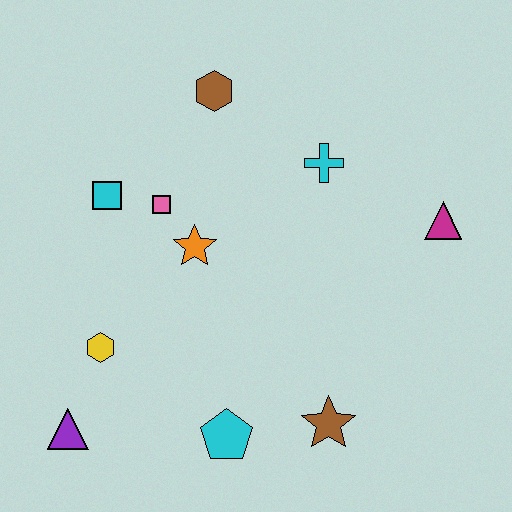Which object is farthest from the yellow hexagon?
The magenta triangle is farthest from the yellow hexagon.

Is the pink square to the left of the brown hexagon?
Yes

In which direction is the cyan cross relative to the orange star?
The cyan cross is to the right of the orange star.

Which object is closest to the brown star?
The cyan pentagon is closest to the brown star.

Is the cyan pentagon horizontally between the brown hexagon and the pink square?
No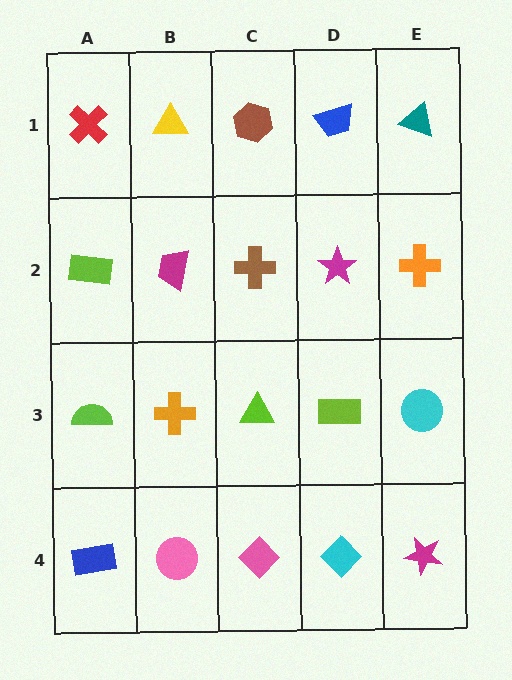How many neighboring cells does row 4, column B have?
3.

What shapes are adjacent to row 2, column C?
A brown hexagon (row 1, column C), a lime triangle (row 3, column C), a magenta trapezoid (row 2, column B), a magenta star (row 2, column D).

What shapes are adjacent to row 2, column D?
A blue trapezoid (row 1, column D), a lime rectangle (row 3, column D), a brown cross (row 2, column C), an orange cross (row 2, column E).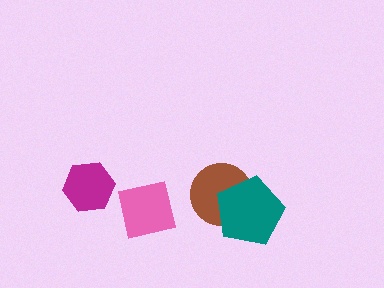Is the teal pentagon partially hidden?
No, no other shape covers it.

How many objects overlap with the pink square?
0 objects overlap with the pink square.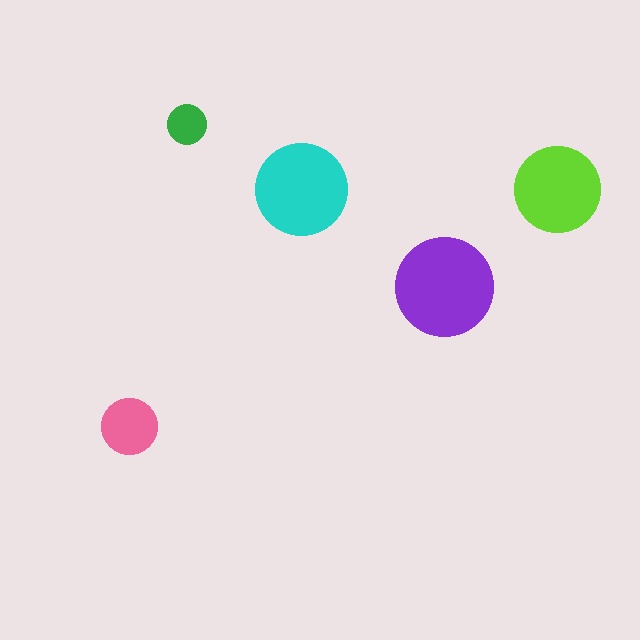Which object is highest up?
The green circle is topmost.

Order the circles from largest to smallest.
the purple one, the cyan one, the lime one, the pink one, the green one.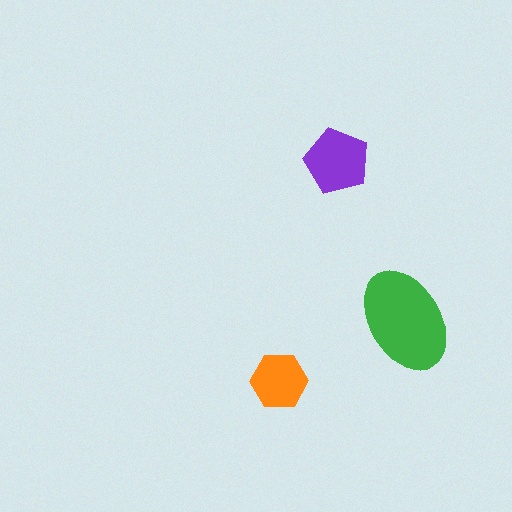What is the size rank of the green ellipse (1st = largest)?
1st.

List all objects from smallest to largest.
The orange hexagon, the purple pentagon, the green ellipse.